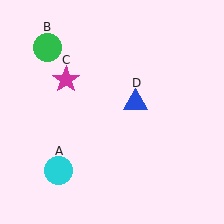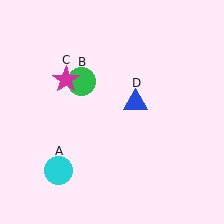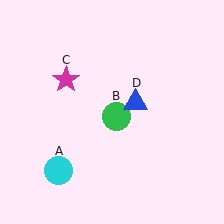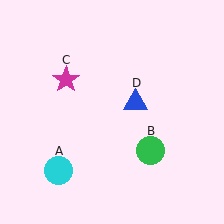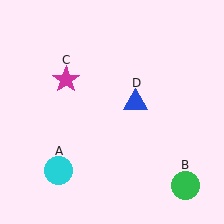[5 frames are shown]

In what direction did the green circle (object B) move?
The green circle (object B) moved down and to the right.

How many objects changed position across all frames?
1 object changed position: green circle (object B).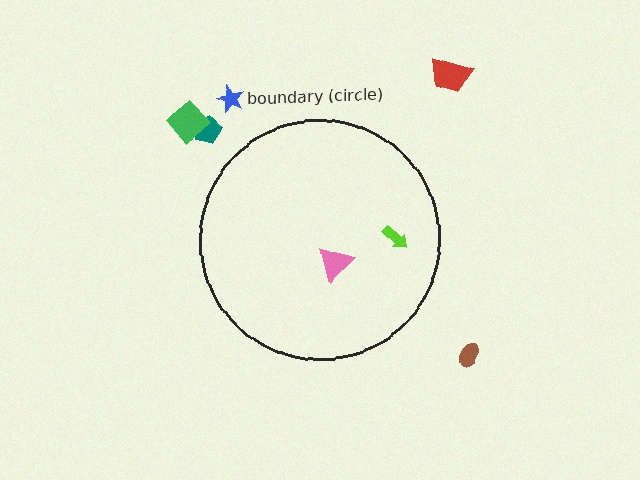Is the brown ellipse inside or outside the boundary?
Outside.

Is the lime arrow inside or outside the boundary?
Inside.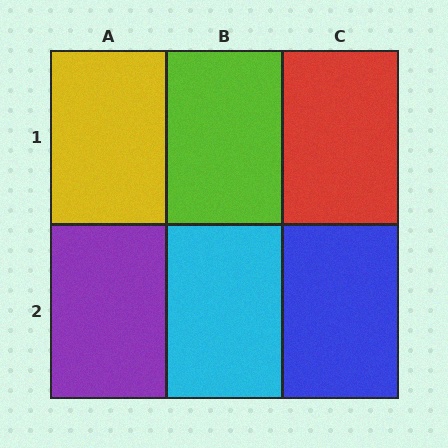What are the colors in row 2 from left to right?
Purple, cyan, blue.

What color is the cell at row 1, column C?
Red.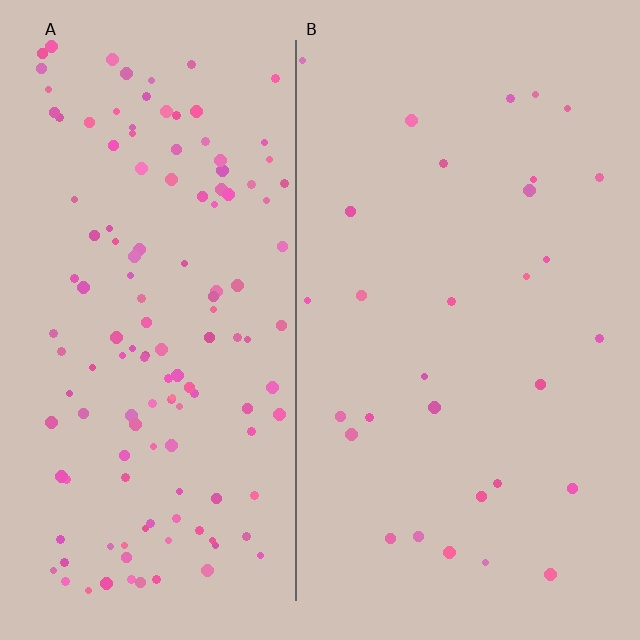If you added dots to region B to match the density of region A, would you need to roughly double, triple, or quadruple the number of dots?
Approximately quadruple.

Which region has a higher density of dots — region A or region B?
A (the left).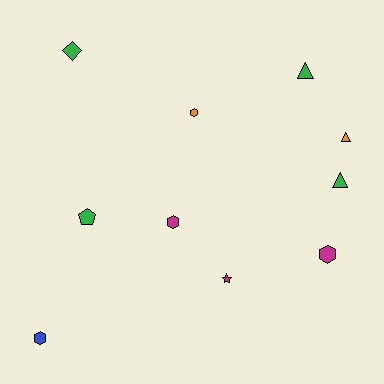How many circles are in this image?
There are no circles.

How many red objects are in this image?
There are no red objects.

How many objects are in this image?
There are 10 objects.